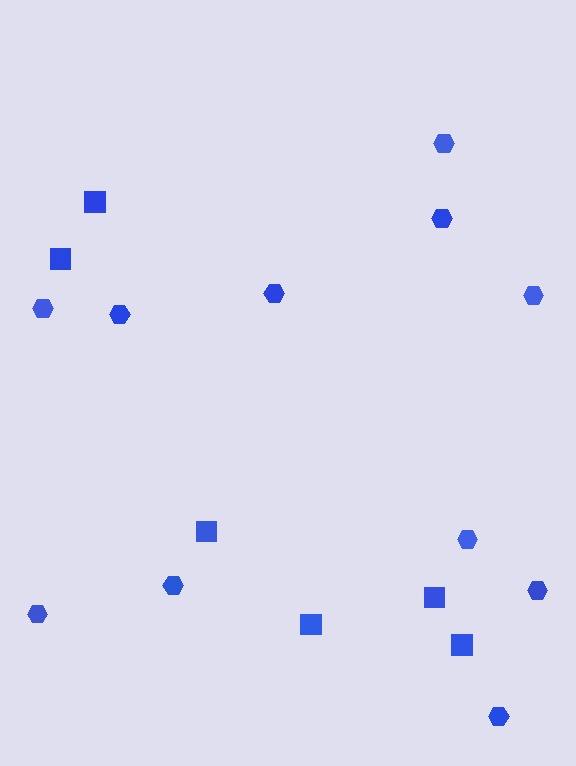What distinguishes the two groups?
There are 2 groups: one group of squares (6) and one group of hexagons (11).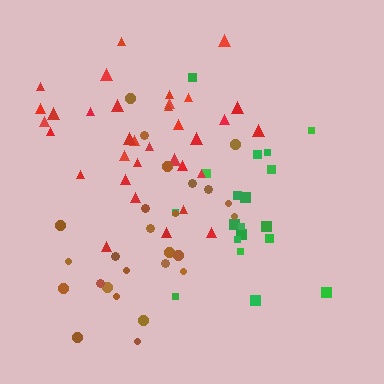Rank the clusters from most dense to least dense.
red, brown, green.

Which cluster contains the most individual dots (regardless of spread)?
Red (34).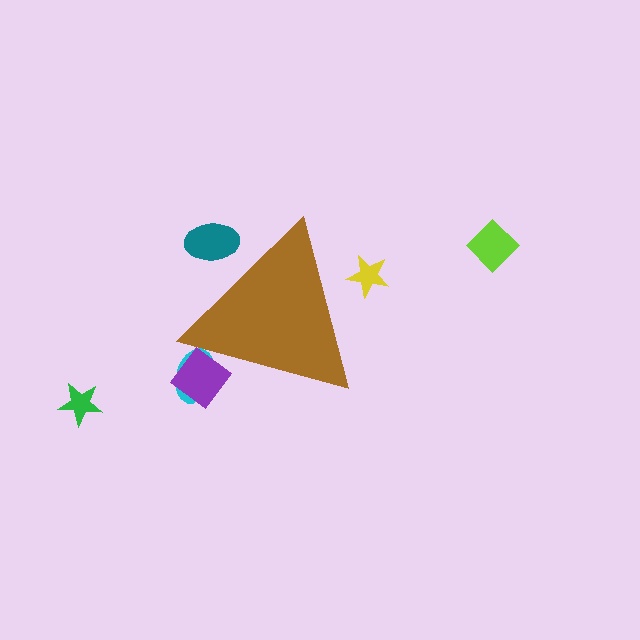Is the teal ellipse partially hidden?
Yes, the teal ellipse is partially hidden behind the brown triangle.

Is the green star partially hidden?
No, the green star is fully visible.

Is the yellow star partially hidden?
Yes, the yellow star is partially hidden behind the brown triangle.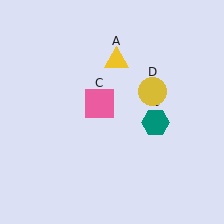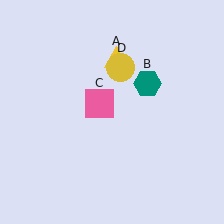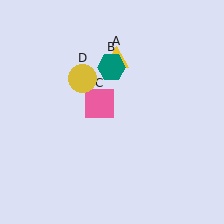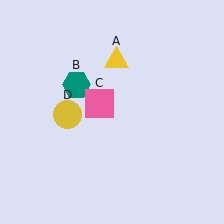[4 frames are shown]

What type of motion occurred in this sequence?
The teal hexagon (object B), yellow circle (object D) rotated counterclockwise around the center of the scene.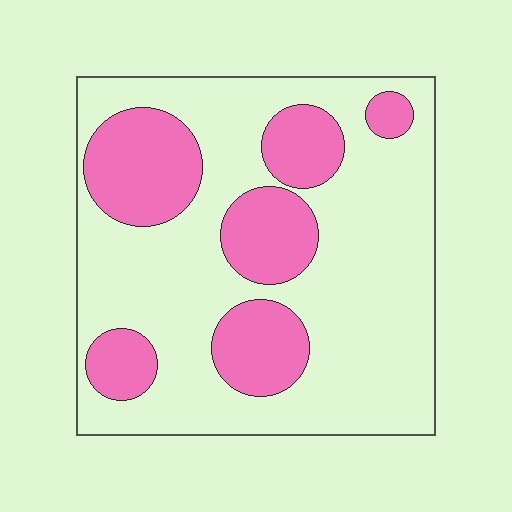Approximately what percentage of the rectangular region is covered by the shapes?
Approximately 30%.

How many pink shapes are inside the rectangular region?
6.